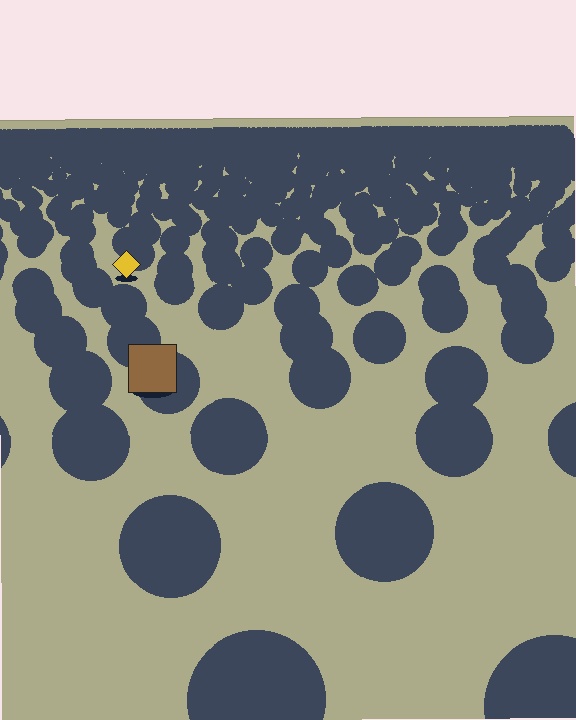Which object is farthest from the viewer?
The yellow diamond is farthest from the viewer. It appears smaller and the ground texture around it is denser.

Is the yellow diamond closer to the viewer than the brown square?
No. The brown square is closer — you can tell from the texture gradient: the ground texture is coarser near it.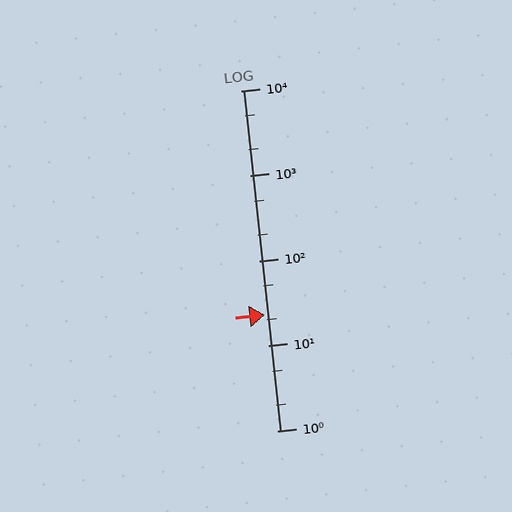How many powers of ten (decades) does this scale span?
The scale spans 4 decades, from 1 to 10000.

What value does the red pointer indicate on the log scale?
The pointer indicates approximately 23.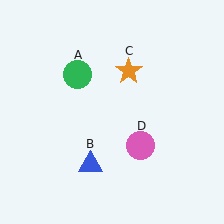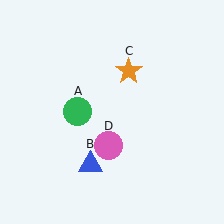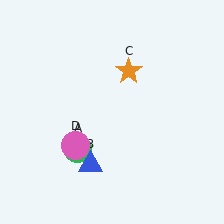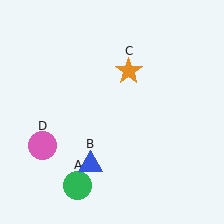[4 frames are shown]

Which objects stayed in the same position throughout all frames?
Blue triangle (object B) and orange star (object C) remained stationary.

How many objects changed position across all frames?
2 objects changed position: green circle (object A), pink circle (object D).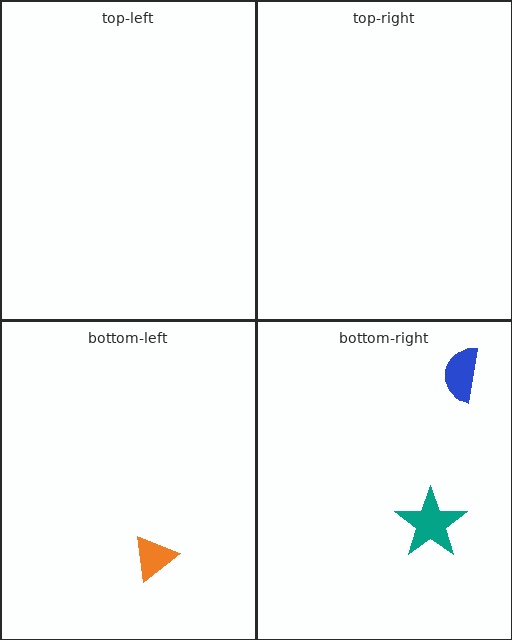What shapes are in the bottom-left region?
The orange triangle.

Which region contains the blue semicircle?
The bottom-right region.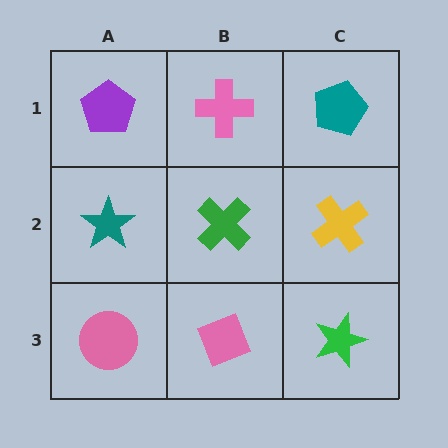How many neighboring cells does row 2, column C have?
3.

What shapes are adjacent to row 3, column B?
A green cross (row 2, column B), a pink circle (row 3, column A), a green star (row 3, column C).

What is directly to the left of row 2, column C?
A green cross.